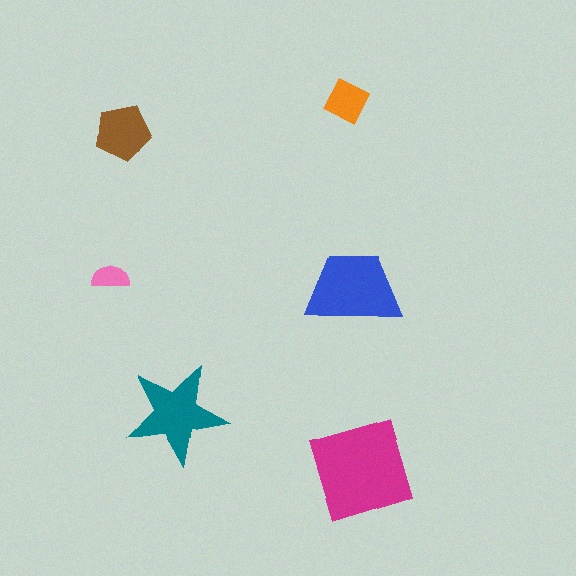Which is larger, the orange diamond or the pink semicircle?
The orange diamond.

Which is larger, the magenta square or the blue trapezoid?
The magenta square.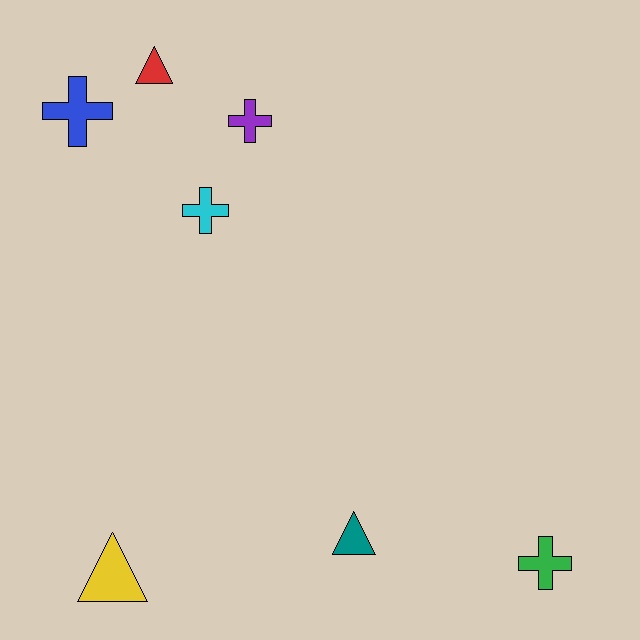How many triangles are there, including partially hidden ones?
There are 3 triangles.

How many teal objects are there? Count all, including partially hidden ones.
There is 1 teal object.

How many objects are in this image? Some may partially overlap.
There are 7 objects.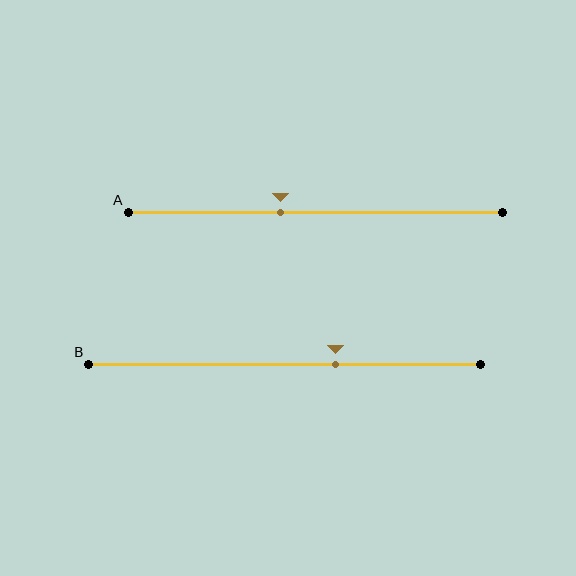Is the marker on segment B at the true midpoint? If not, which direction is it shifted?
No, the marker on segment B is shifted to the right by about 13% of the segment length.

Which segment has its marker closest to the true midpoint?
Segment A has its marker closest to the true midpoint.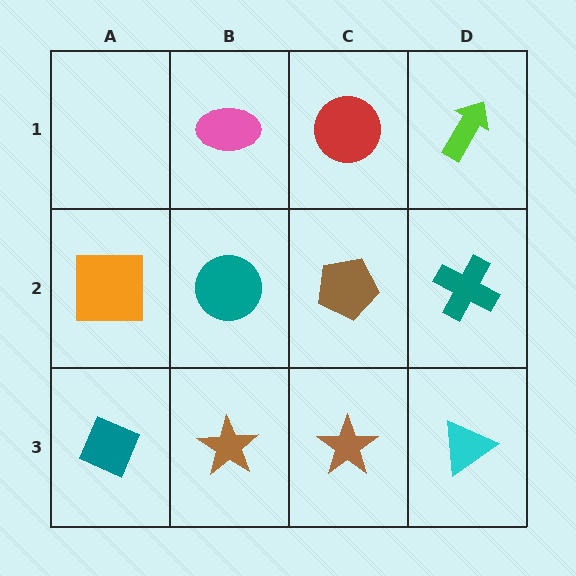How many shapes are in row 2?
4 shapes.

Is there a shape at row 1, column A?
No, that cell is empty.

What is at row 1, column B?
A pink ellipse.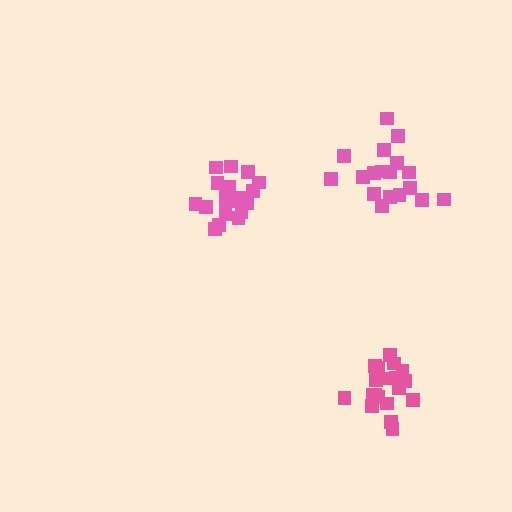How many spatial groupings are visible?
There are 3 spatial groupings.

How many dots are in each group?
Group 1: 18 dots, Group 2: 20 dots, Group 3: 19 dots (57 total).